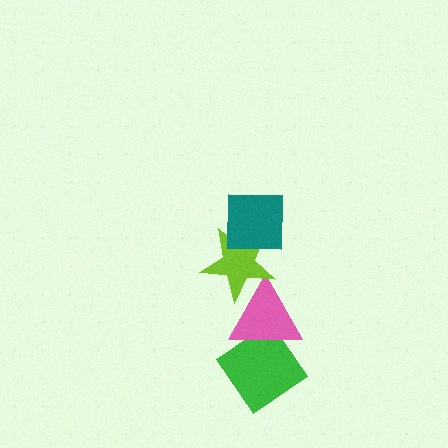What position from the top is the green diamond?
The green diamond is 4th from the top.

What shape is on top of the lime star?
The teal square is on top of the lime star.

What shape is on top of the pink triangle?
The lime star is on top of the pink triangle.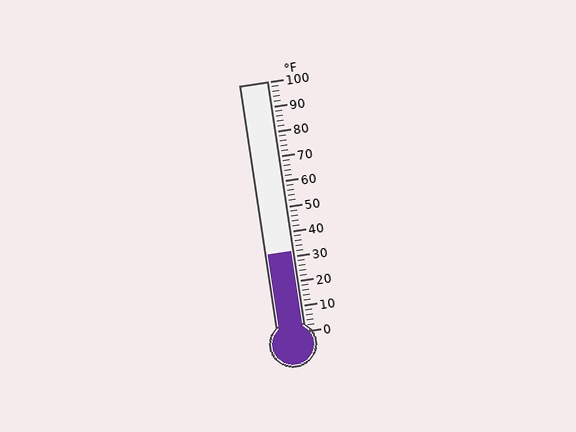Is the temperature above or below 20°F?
The temperature is above 20°F.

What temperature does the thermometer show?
The thermometer shows approximately 32°F.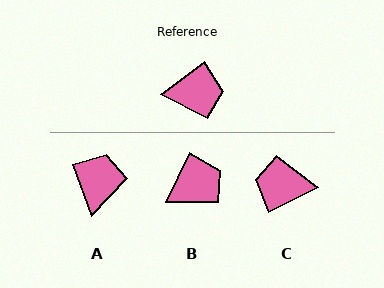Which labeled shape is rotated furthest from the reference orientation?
C, about 169 degrees away.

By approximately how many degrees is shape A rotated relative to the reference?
Approximately 73 degrees counter-clockwise.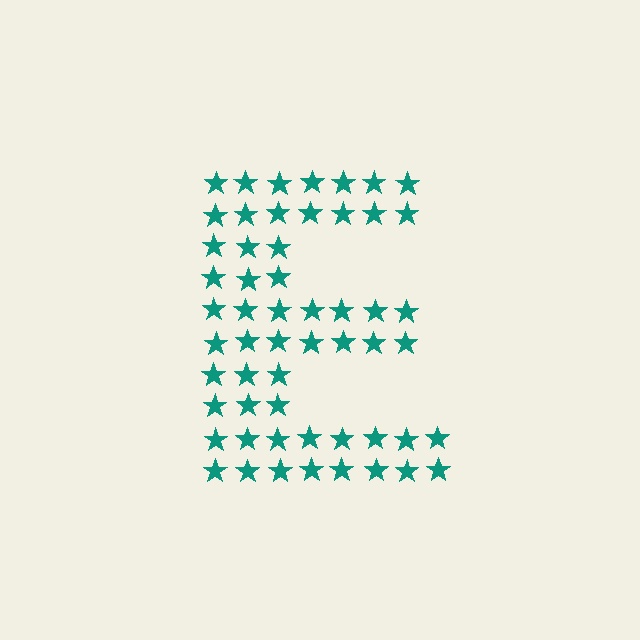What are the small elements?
The small elements are stars.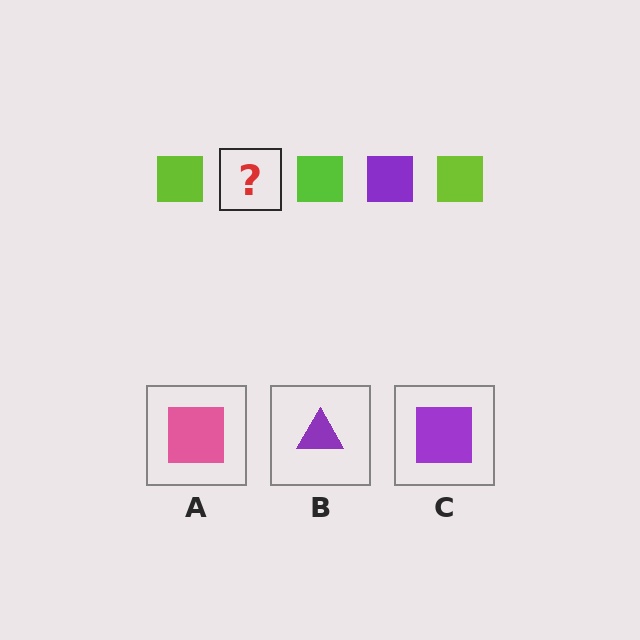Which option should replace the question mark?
Option C.